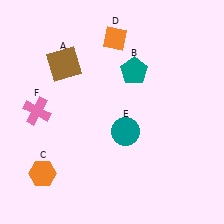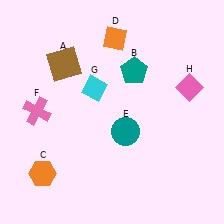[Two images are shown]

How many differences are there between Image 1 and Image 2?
There are 2 differences between the two images.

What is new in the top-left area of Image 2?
A cyan diamond (G) was added in the top-left area of Image 2.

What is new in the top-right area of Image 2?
A pink diamond (H) was added in the top-right area of Image 2.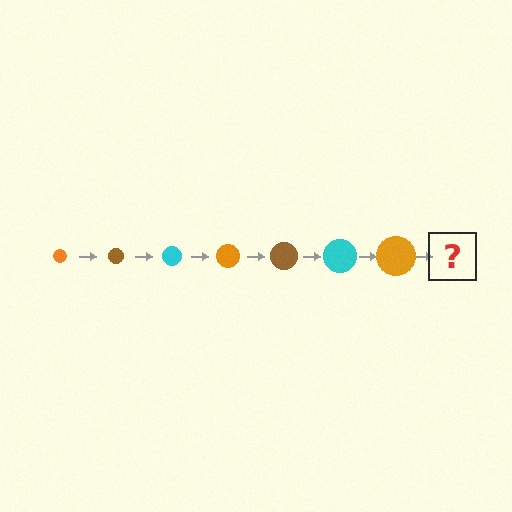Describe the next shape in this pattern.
It should be a brown circle, larger than the previous one.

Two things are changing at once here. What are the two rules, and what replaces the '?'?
The two rules are that the circle grows larger each step and the color cycles through orange, brown, and cyan. The '?' should be a brown circle, larger than the previous one.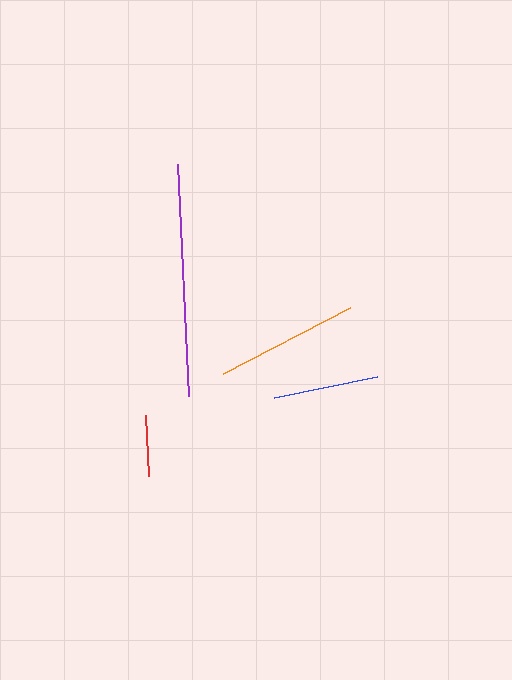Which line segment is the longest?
The purple line is the longest at approximately 233 pixels.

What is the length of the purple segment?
The purple segment is approximately 233 pixels long.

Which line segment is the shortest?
The red line is the shortest at approximately 62 pixels.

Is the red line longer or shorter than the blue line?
The blue line is longer than the red line.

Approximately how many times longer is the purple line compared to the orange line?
The purple line is approximately 1.6 times the length of the orange line.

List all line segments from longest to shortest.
From longest to shortest: purple, orange, blue, red.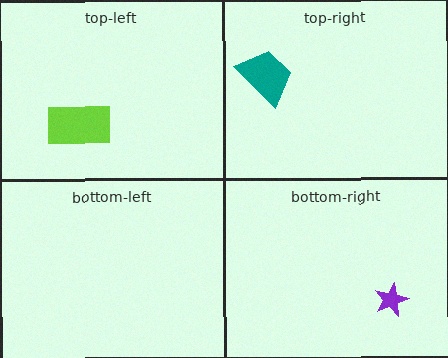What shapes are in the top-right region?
The teal trapezoid.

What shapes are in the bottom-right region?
The purple star.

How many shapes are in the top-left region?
1.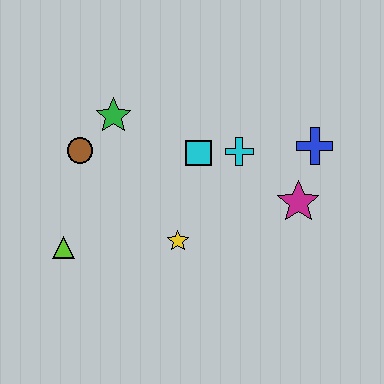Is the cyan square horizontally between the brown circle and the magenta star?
Yes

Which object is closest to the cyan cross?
The cyan square is closest to the cyan cross.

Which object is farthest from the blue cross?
The lime triangle is farthest from the blue cross.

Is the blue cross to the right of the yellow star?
Yes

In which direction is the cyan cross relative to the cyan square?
The cyan cross is to the right of the cyan square.